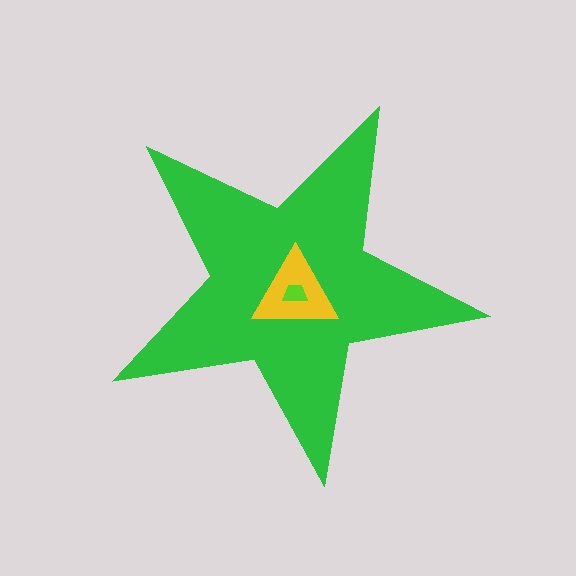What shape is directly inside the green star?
The yellow triangle.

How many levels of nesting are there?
3.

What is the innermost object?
The lime trapezoid.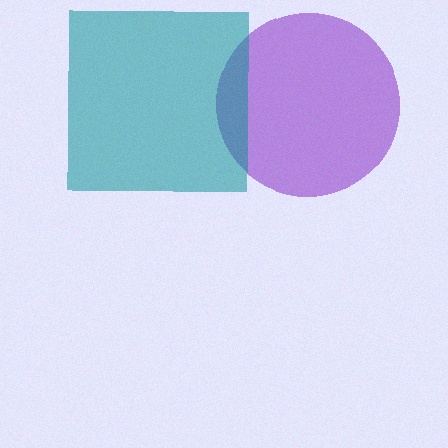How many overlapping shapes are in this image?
There are 2 overlapping shapes in the image.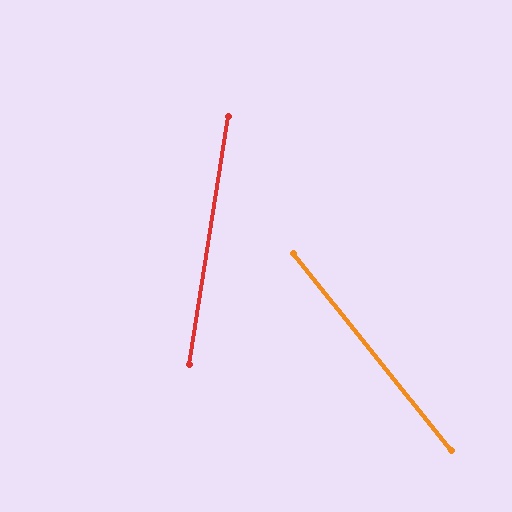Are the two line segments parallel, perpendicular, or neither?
Neither parallel nor perpendicular — they differ by about 48°.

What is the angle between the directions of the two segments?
Approximately 48 degrees.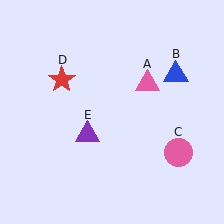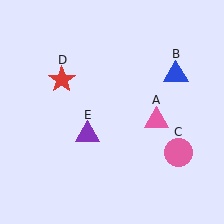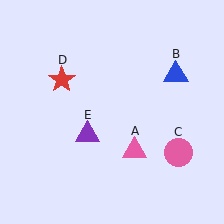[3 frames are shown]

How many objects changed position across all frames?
1 object changed position: pink triangle (object A).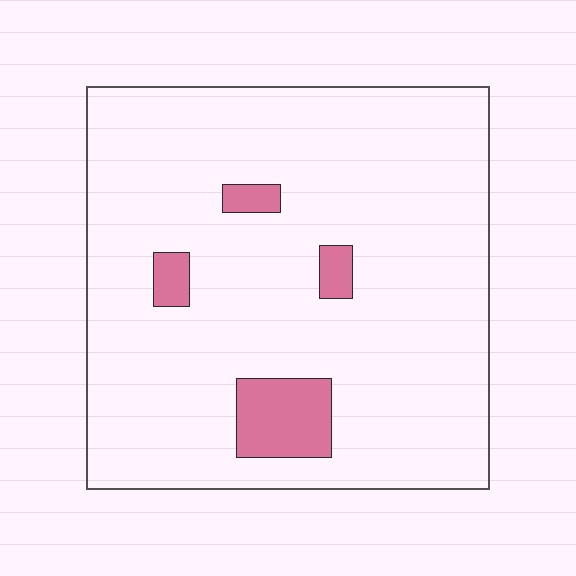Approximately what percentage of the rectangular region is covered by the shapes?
Approximately 10%.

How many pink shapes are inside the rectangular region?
4.